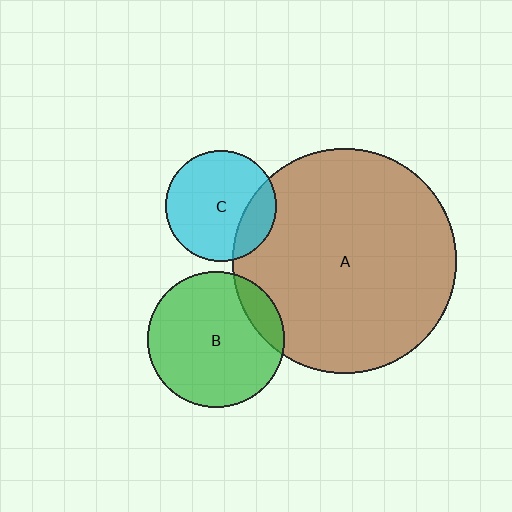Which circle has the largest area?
Circle A (brown).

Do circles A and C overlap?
Yes.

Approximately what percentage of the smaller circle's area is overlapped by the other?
Approximately 20%.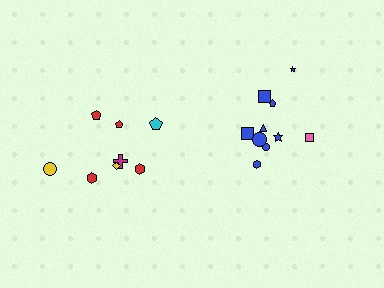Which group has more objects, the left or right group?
The right group.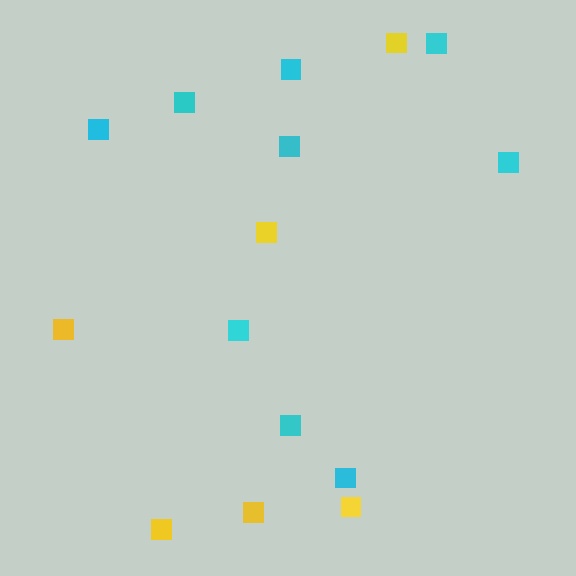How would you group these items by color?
There are 2 groups: one group of yellow squares (6) and one group of cyan squares (9).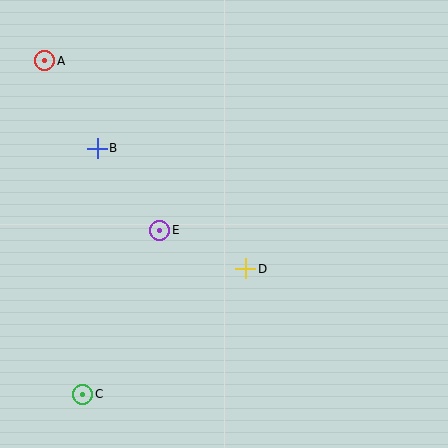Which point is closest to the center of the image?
Point D at (246, 269) is closest to the center.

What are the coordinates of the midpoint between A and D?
The midpoint between A and D is at (145, 165).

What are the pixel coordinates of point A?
Point A is at (45, 61).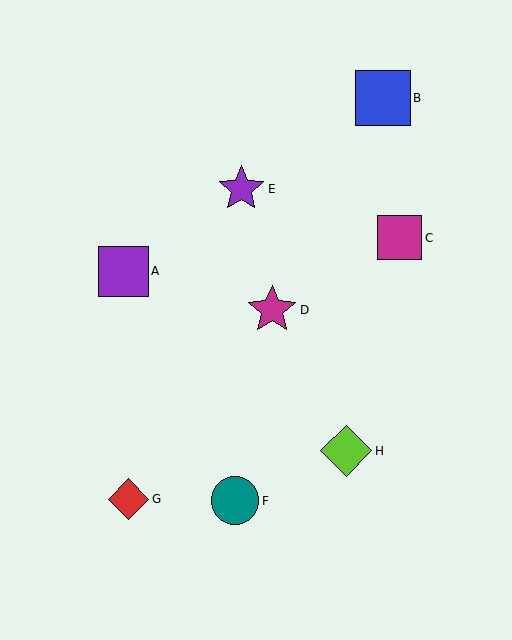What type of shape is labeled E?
Shape E is a purple star.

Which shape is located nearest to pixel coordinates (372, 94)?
The blue square (labeled B) at (383, 98) is nearest to that location.